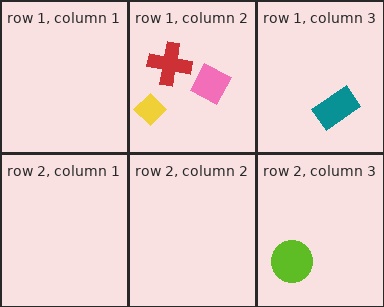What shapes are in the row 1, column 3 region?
The teal rectangle.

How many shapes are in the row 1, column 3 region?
1.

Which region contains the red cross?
The row 1, column 2 region.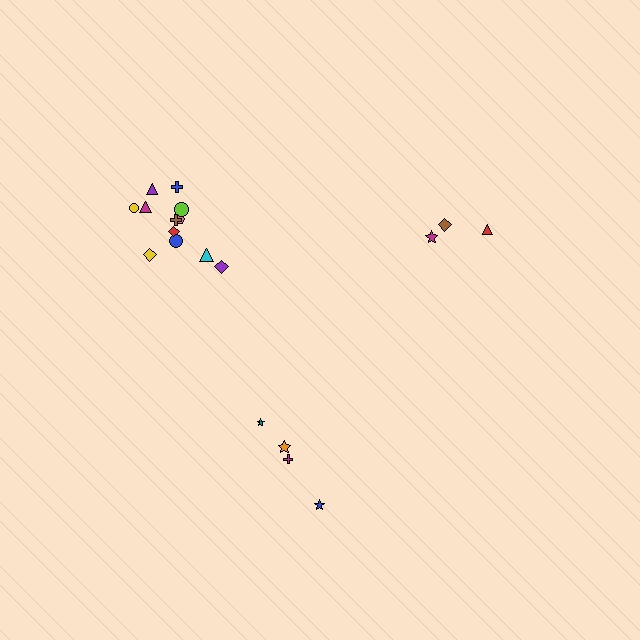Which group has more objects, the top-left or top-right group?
The top-left group.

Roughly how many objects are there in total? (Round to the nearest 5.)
Roughly 20 objects in total.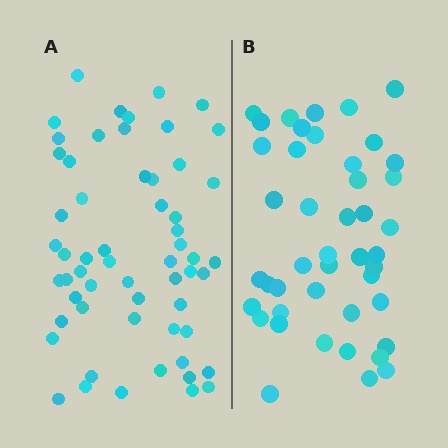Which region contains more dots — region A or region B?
Region A (the left region) has more dots.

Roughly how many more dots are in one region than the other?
Region A has approximately 15 more dots than region B.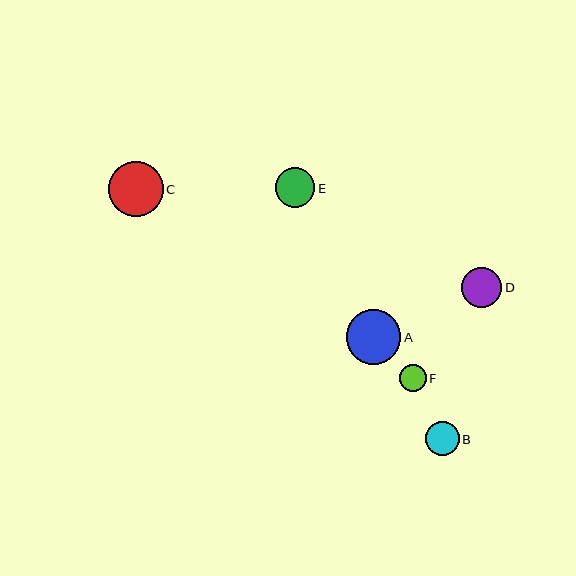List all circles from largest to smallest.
From largest to smallest: C, A, D, E, B, F.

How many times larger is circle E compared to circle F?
Circle E is approximately 1.5 times the size of circle F.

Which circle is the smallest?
Circle F is the smallest with a size of approximately 27 pixels.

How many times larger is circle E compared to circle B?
Circle E is approximately 1.2 times the size of circle B.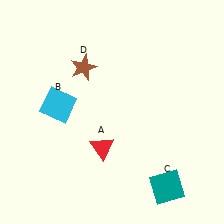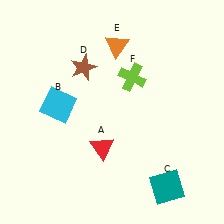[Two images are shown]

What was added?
An orange triangle (E), a lime cross (F) were added in Image 2.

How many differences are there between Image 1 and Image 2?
There are 2 differences between the two images.